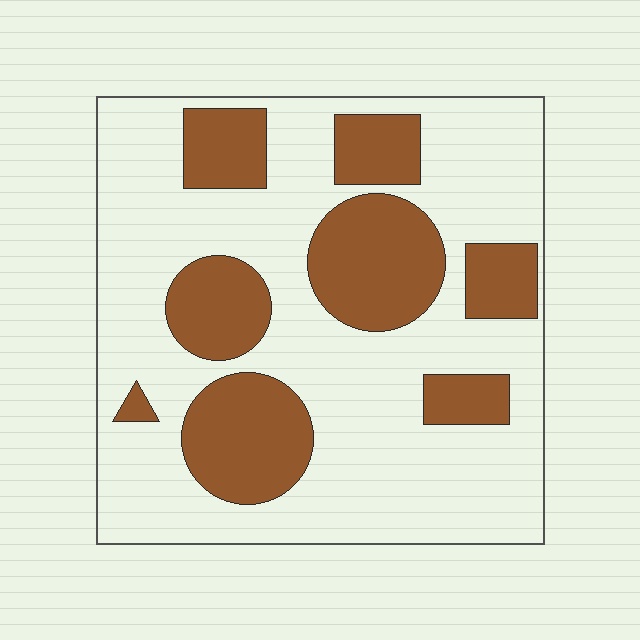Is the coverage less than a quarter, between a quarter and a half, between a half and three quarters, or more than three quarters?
Between a quarter and a half.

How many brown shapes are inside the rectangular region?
8.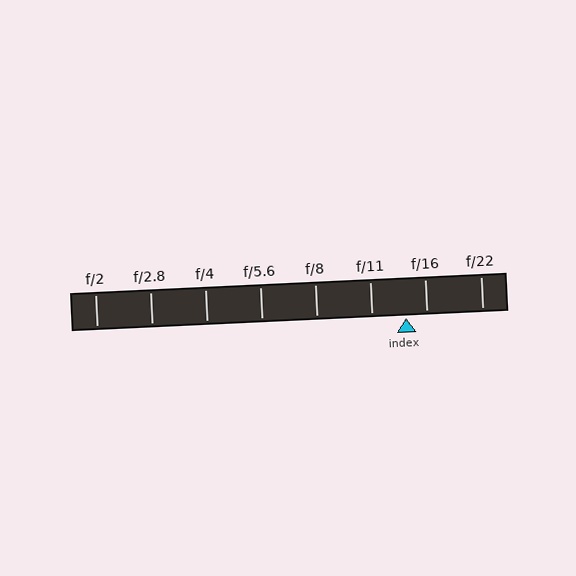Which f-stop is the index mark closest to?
The index mark is closest to f/16.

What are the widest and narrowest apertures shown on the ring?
The widest aperture shown is f/2 and the narrowest is f/22.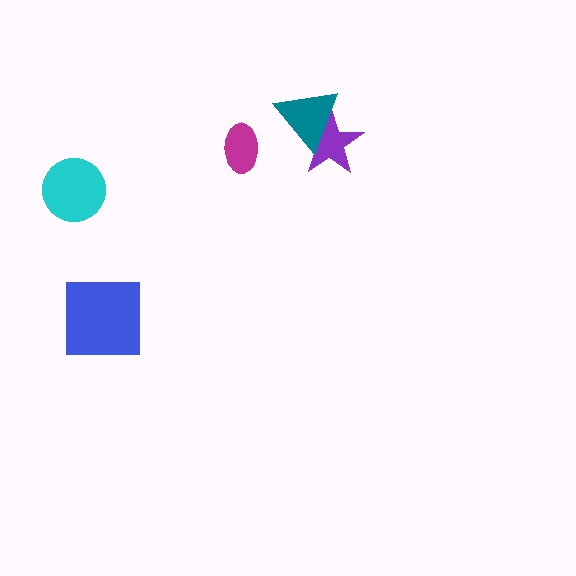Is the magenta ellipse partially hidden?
No, no other shape covers it.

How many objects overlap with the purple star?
1 object overlaps with the purple star.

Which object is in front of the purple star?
The teal triangle is in front of the purple star.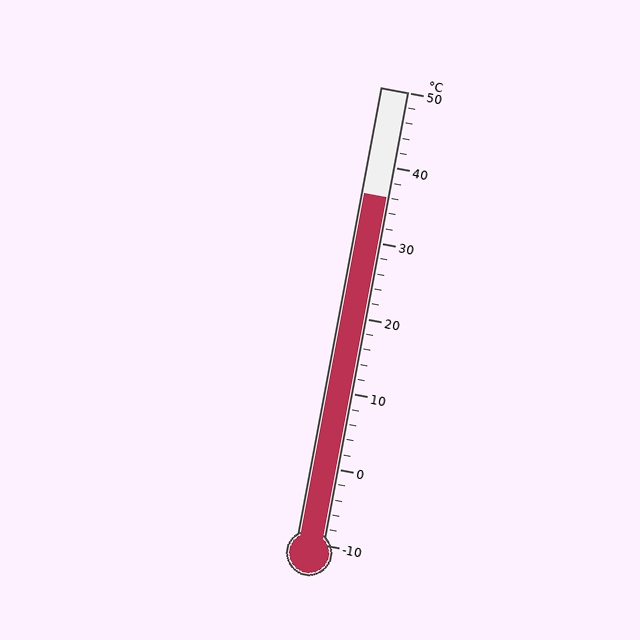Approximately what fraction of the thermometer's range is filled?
The thermometer is filled to approximately 75% of its range.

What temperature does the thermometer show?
The thermometer shows approximately 36°C.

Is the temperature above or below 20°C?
The temperature is above 20°C.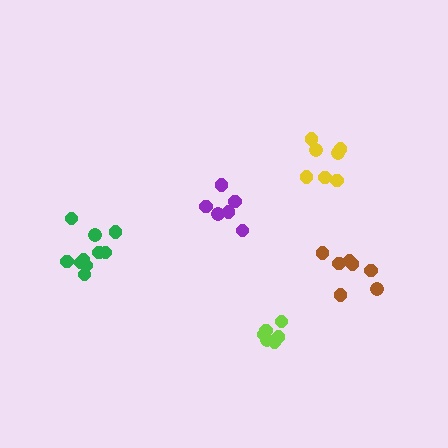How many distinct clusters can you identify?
There are 5 distinct clusters.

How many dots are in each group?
Group 1: 7 dots, Group 2: 6 dots, Group 3: 6 dots, Group 4: 7 dots, Group 5: 10 dots (36 total).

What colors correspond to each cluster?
The clusters are colored: brown, lime, purple, yellow, green.